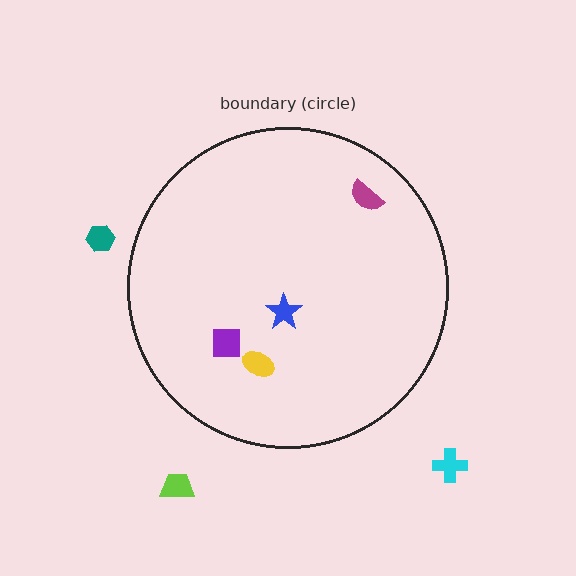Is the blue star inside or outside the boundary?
Inside.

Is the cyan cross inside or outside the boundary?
Outside.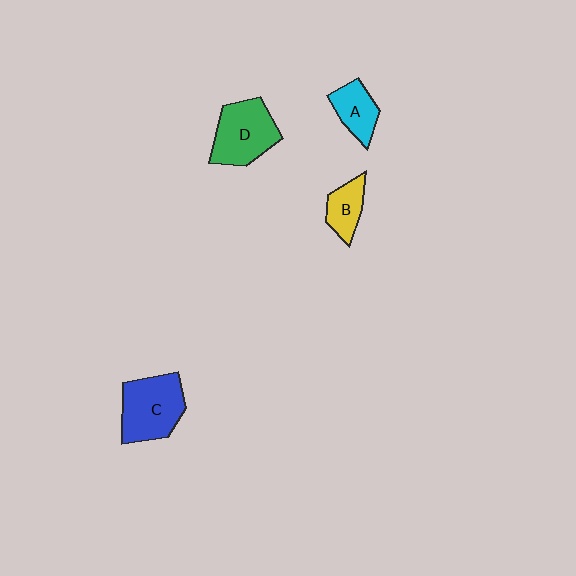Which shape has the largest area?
Shape C (blue).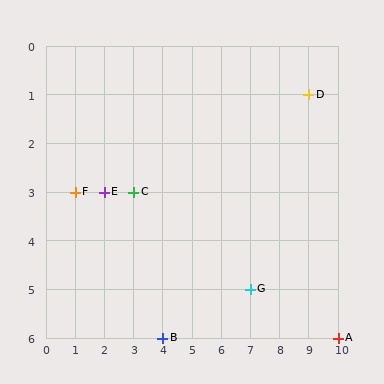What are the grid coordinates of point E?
Point E is at grid coordinates (2, 3).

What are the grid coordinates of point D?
Point D is at grid coordinates (9, 1).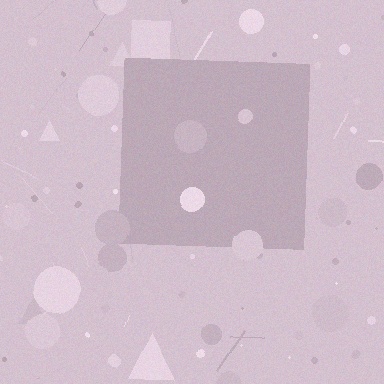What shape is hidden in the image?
A square is hidden in the image.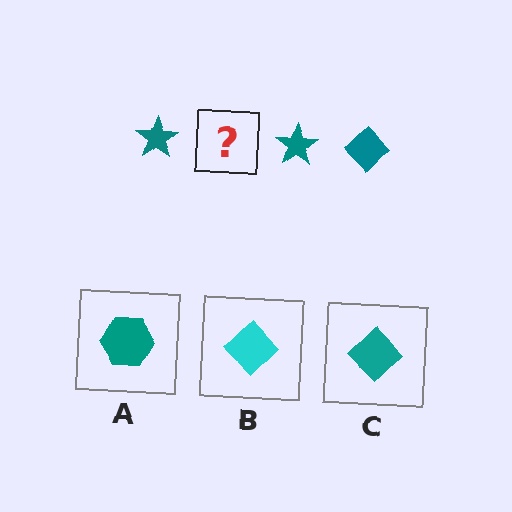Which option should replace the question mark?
Option C.